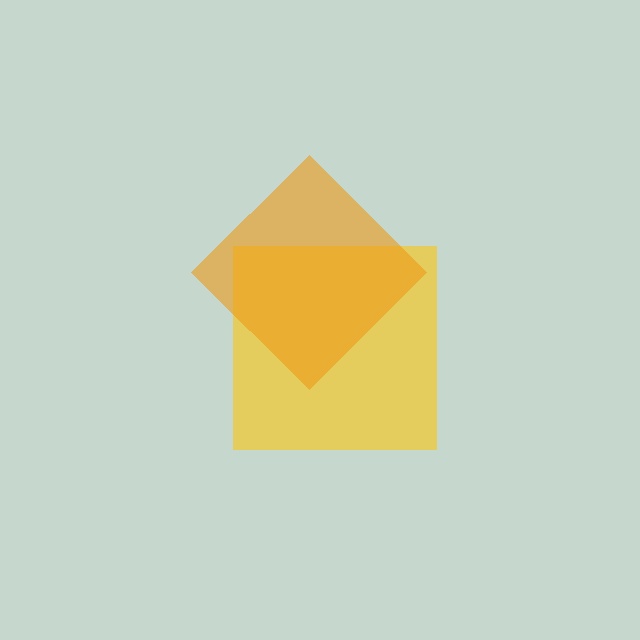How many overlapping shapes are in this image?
There are 2 overlapping shapes in the image.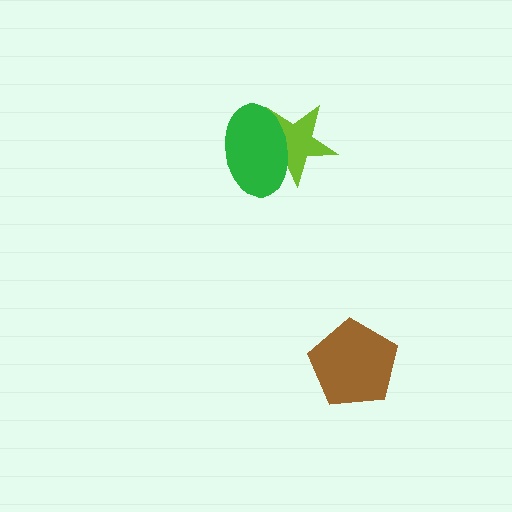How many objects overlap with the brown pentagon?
0 objects overlap with the brown pentagon.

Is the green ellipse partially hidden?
No, no other shape covers it.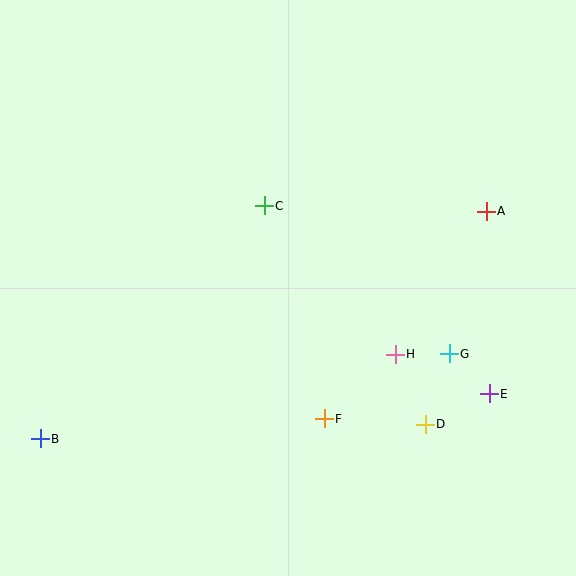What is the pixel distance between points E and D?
The distance between E and D is 71 pixels.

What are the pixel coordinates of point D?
Point D is at (425, 424).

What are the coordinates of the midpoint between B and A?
The midpoint between B and A is at (263, 325).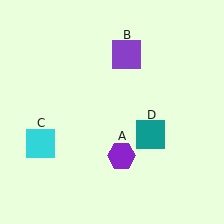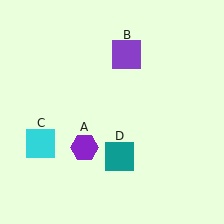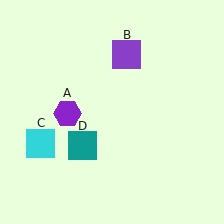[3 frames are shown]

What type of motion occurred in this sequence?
The purple hexagon (object A), teal square (object D) rotated clockwise around the center of the scene.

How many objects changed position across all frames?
2 objects changed position: purple hexagon (object A), teal square (object D).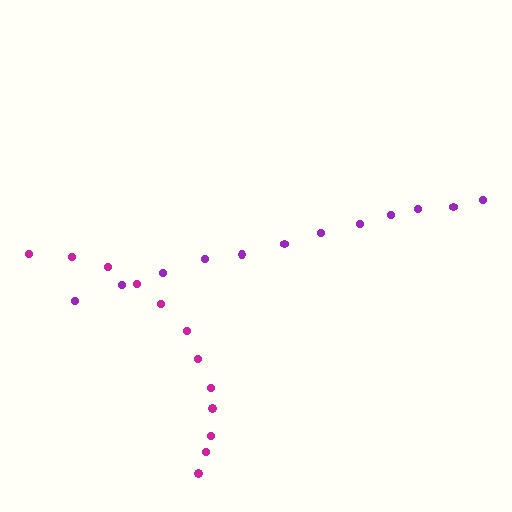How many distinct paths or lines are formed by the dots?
There are 2 distinct paths.